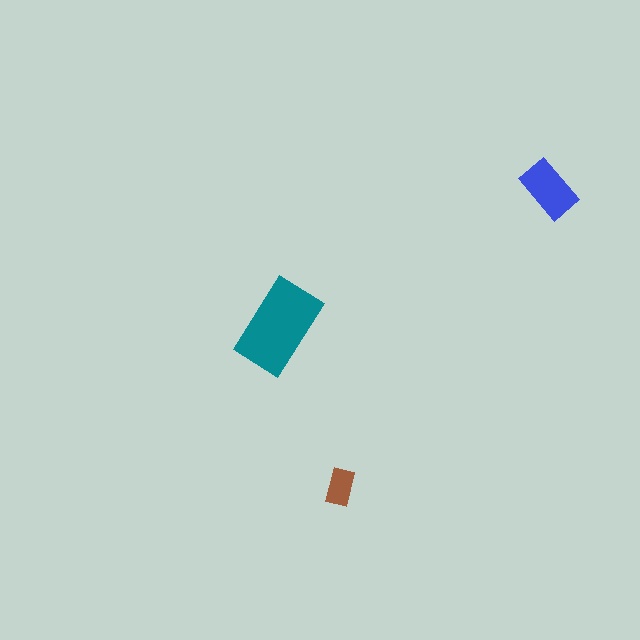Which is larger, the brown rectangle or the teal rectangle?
The teal one.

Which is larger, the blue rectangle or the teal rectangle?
The teal one.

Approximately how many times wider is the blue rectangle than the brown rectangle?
About 1.5 times wider.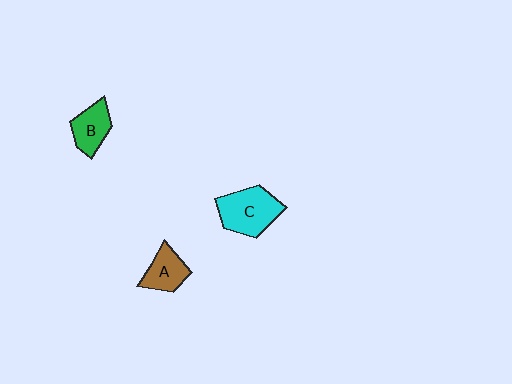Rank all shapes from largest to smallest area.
From largest to smallest: C (cyan), B (green), A (brown).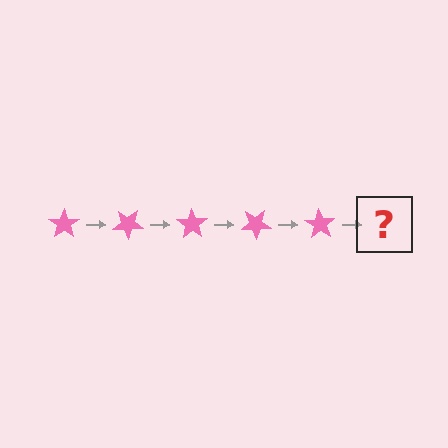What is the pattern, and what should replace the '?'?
The pattern is that the star rotates 35 degrees each step. The '?' should be a pink star rotated 175 degrees.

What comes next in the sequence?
The next element should be a pink star rotated 175 degrees.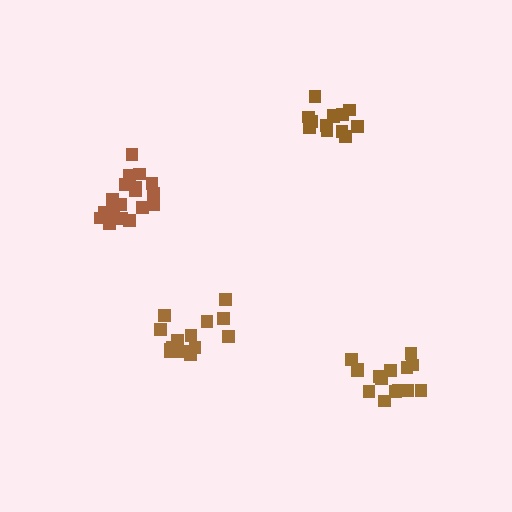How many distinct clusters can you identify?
There are 4 distinct clusters.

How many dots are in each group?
Group 1: 13 dots, Group 2: 15 dots, Group 3: 15 dots, Group 4: 18 dots (61 total).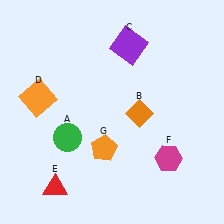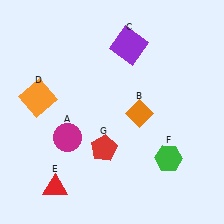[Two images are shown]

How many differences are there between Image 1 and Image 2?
There are 3 differences between the two images.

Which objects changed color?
A changed from green to magenta. F changed from magenta to green. G changed from orange to red.